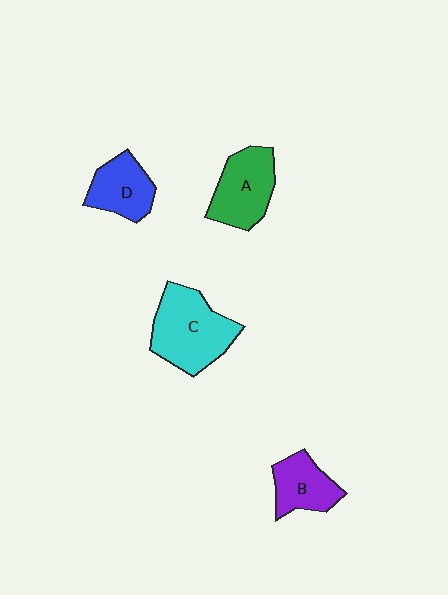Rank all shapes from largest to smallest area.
From largest to smallest: C (cyan), A (green), D (blue), B (purple).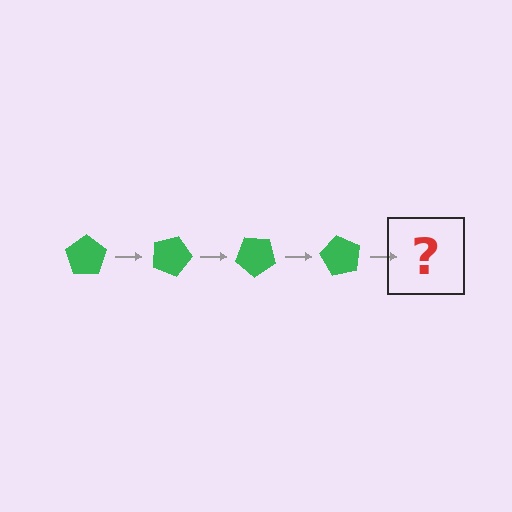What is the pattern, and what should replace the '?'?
The pattern is that the pentagon rotates 20 degrees each step. The '?' should be a green pentagon rotated 80 degrees.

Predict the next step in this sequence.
The next step is a green pentagon rotated 80 degrees.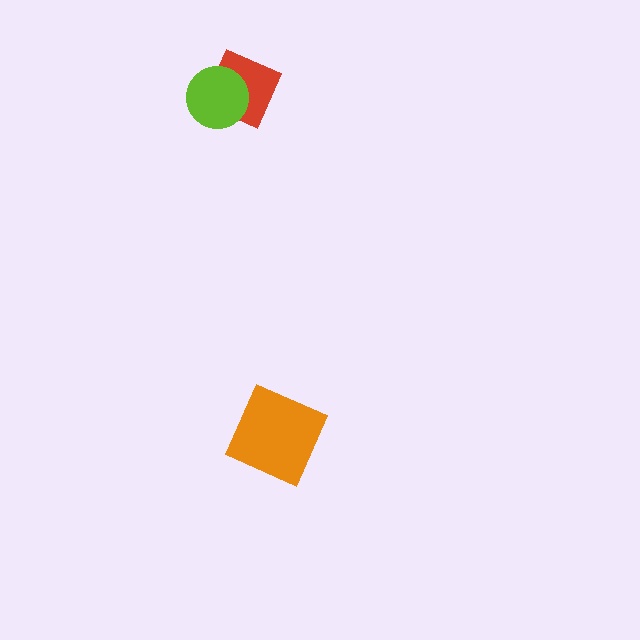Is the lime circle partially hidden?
No, no other shape covers it.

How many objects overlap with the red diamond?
1 object overlaps with the red diamond.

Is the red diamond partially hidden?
Yes, it is partially covered by another shape.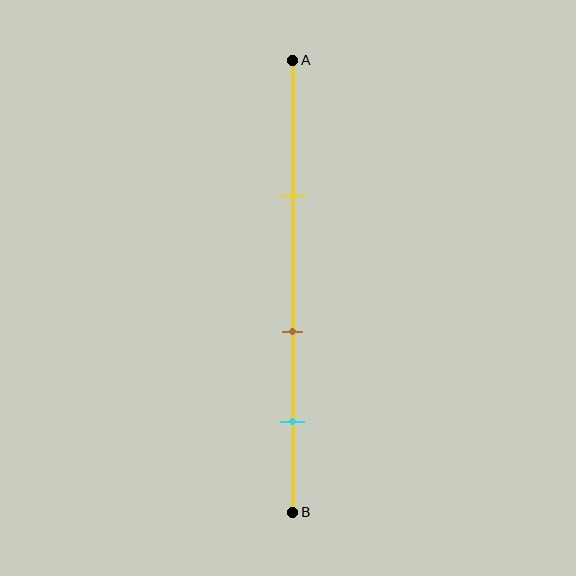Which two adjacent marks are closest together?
The brown and cyan marks are the closest adjacent pair.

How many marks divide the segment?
There are 3 marks dividing the segment.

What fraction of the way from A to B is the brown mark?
The brown mark is approximately 60% (0.6) of the way from A to B.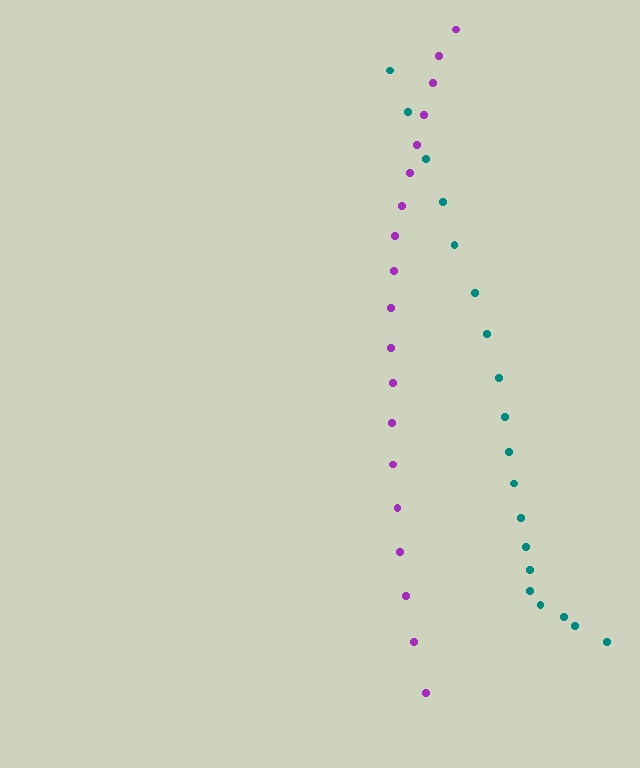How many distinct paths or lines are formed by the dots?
There are 2 distinct paths.